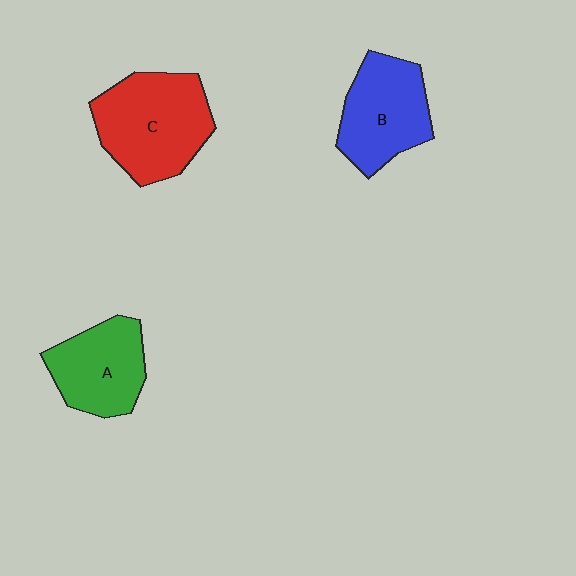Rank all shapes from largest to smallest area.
From largest to smallest: C (red), B (blue), A (green).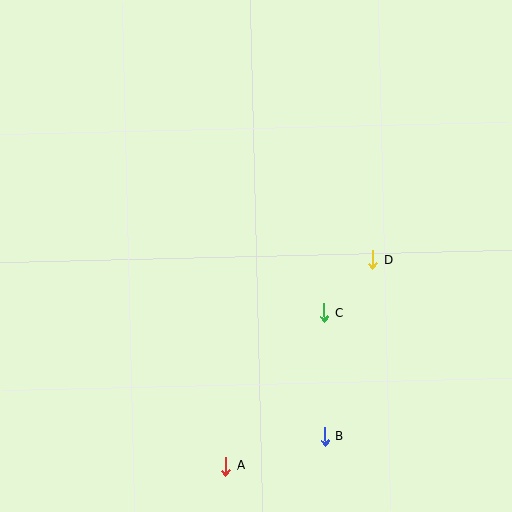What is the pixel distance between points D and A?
The distance between D and A is 254 pixels.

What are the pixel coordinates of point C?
Point C is at (324, 313).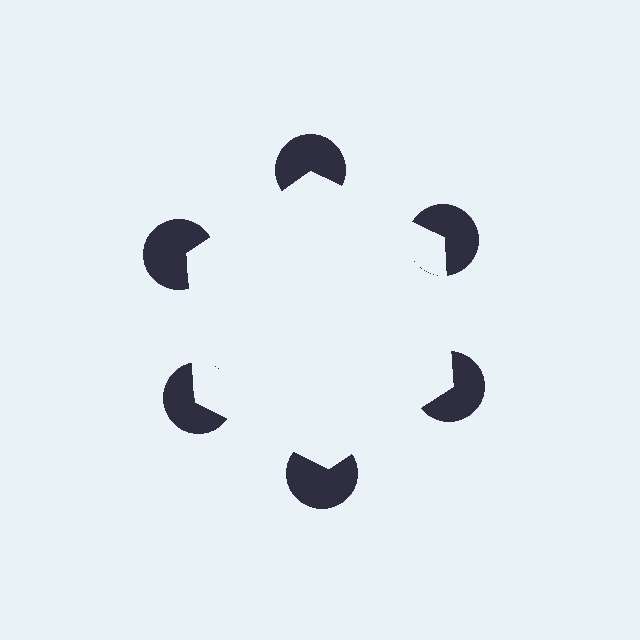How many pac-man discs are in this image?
There are 6 — one at each vertex of the illusory hexagon.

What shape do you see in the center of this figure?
An illusory hexagon — its edges are inferred from the aligned wedge cuts in the pac-man discs, not physically drawn.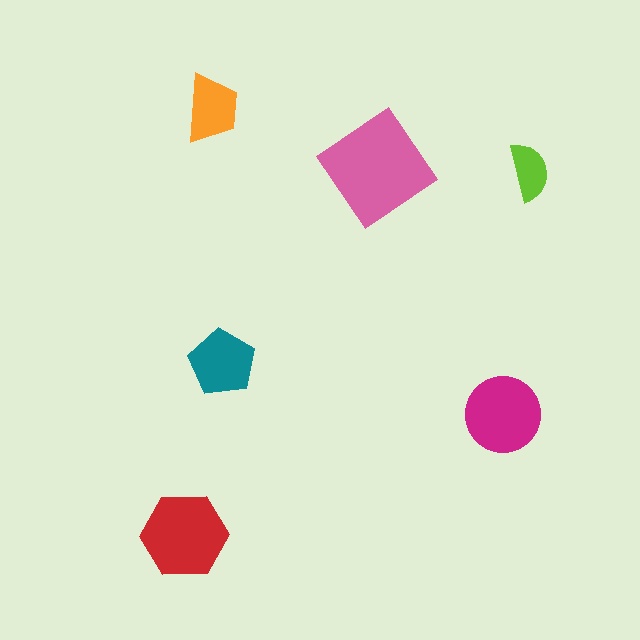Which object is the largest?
The pink diamond.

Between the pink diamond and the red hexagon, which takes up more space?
The pink diamond.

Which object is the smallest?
The lime semicircle.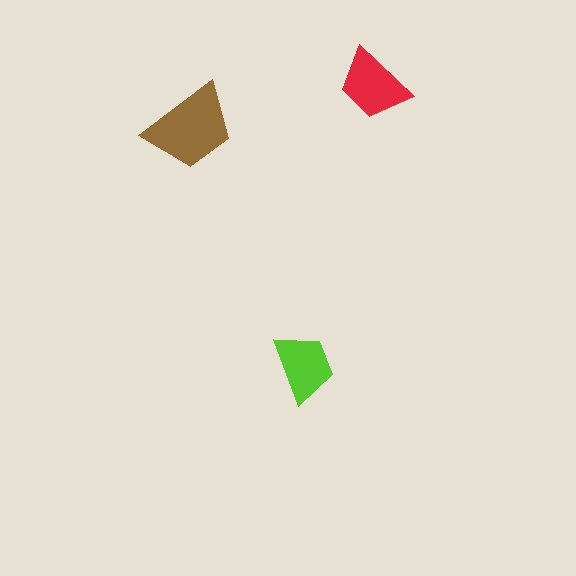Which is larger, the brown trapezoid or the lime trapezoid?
The brown one.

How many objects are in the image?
There are 3 objects in the image.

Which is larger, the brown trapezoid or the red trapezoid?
The brown one.